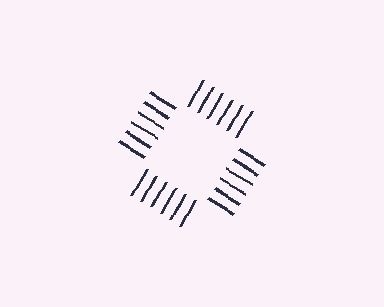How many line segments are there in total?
24 — 6 along each of the 4 edges.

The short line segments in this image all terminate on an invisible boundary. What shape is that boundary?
An illusory square — the line segments terminate on its edges but no continuous stroke is drawn.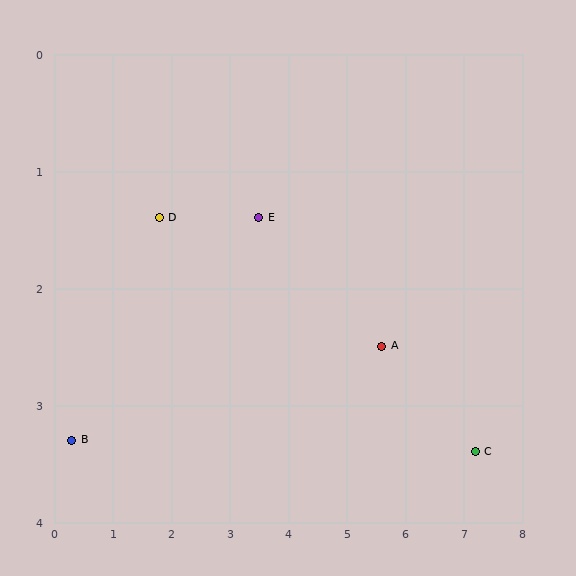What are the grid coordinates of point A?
Point A is at approximately (5.6, 2.5).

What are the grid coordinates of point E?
Point E is at approximately (3.5, 1.4).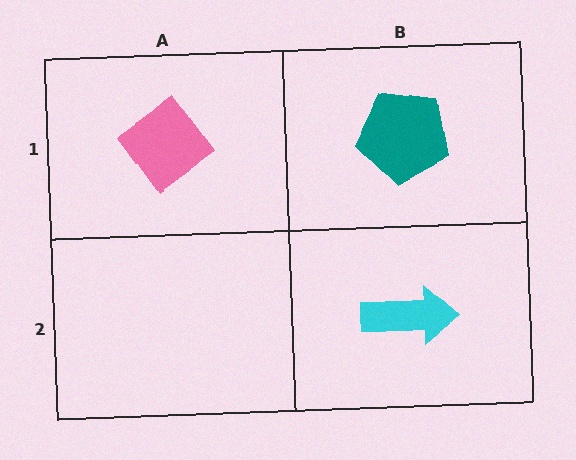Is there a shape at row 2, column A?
No, that cell is empty.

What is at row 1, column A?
A pink diamond.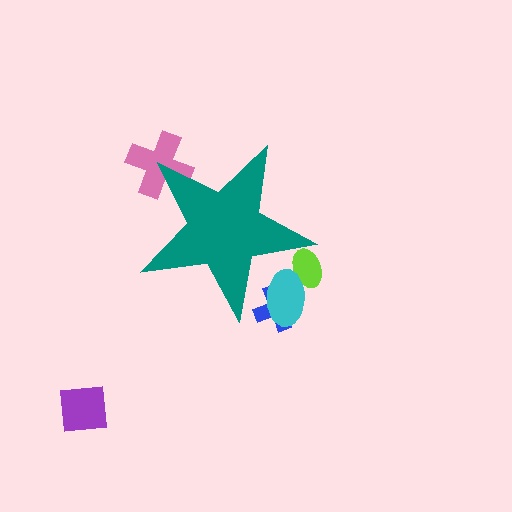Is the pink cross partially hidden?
Yes, the pink cross is partially hidden behind the teal star.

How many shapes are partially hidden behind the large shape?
4 shapes are partially hidden.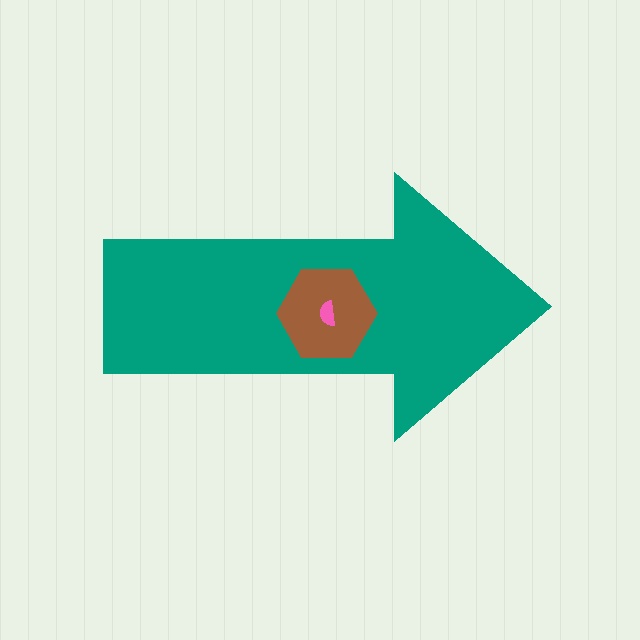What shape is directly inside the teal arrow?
The brown hexagon.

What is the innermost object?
The pink semicircle.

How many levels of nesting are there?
3.